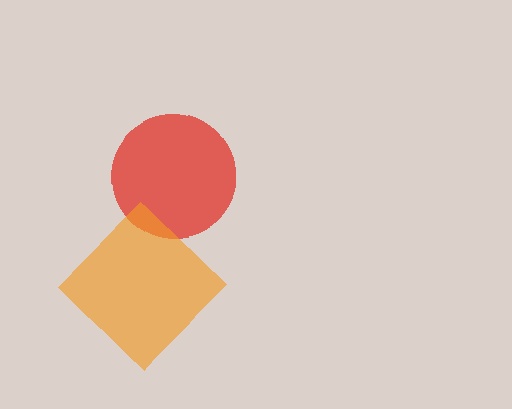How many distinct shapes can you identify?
There are 2 distinct shapes: a red circle, an orange diamond.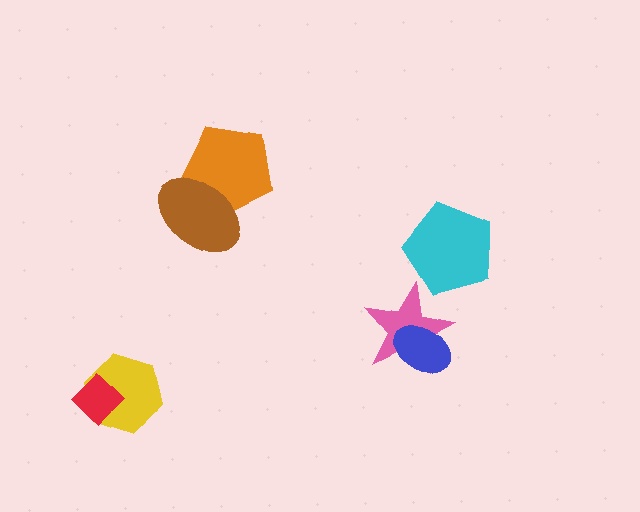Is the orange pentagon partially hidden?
Yes, it is partially covered by another shape.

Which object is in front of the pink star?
The blue ellipse is in front of the pink star.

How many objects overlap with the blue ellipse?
1 object overlaps with the blue ellipse.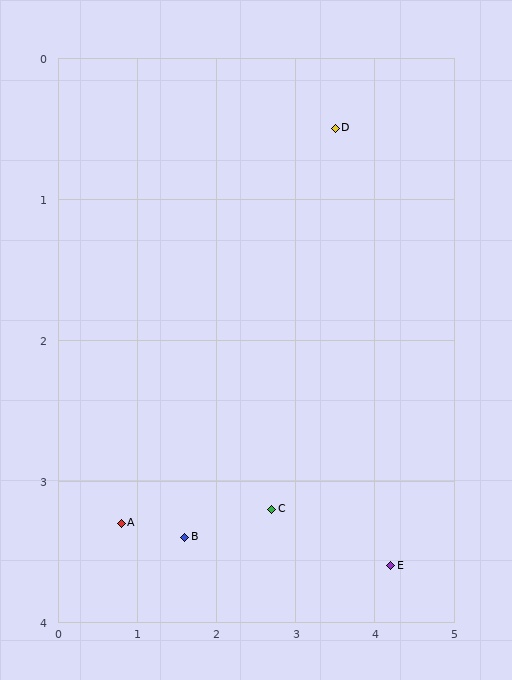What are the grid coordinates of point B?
Point B is at approximately (1.6, 3.4).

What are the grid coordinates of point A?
Point A is at approximately (0.8, 3.3).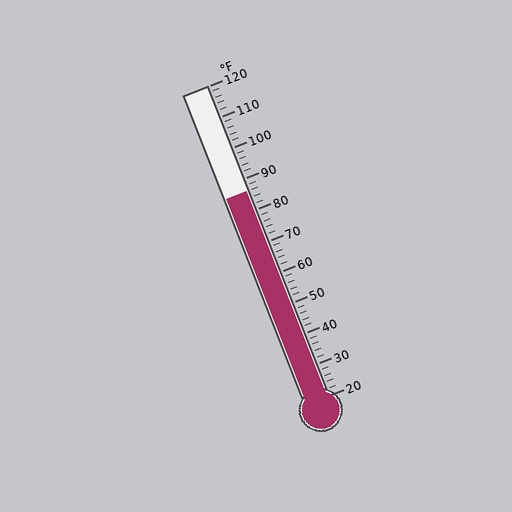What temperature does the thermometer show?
The thermometer shows approximately 86°F.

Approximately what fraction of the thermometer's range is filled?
The thermometer is filled to approximately 65% of its range.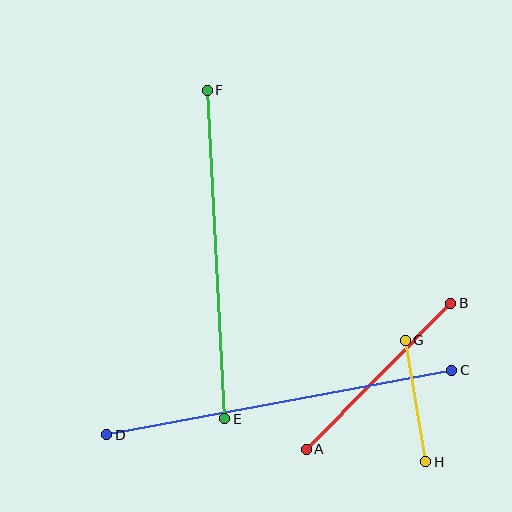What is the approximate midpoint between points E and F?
The midpoint is at approximately (216, 254) pixels.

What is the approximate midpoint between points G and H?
The midpoint is at approximately (415, 401) pixels.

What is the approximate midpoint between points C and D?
The midpoint is at approximately (279, 402) pixels.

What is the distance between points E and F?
The distance is approximately 329 pixels.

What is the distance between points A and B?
The distance is approximately 205 pixels.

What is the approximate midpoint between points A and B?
The midpoint is at approximately (378, 376) pixels.